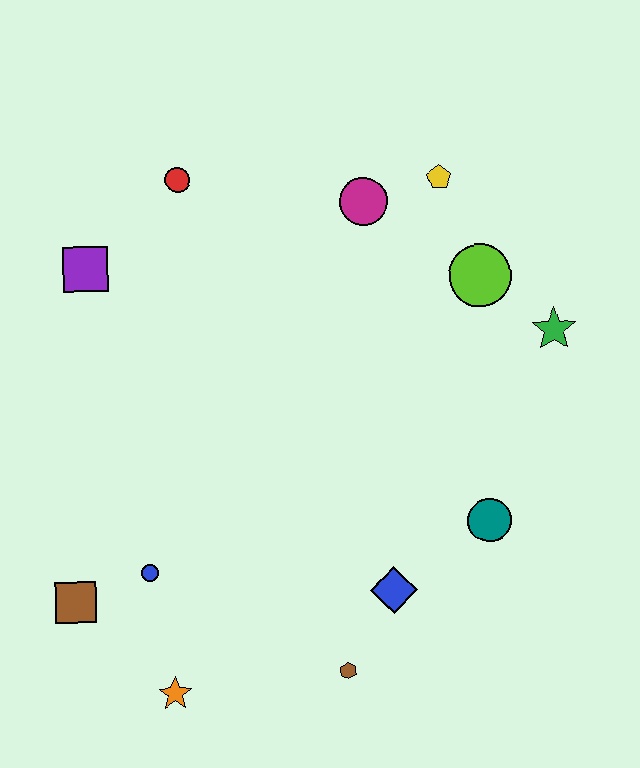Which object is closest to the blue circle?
The brown square is closest to the blue circle.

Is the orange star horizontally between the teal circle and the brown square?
Yes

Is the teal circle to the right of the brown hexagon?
Yes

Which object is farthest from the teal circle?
The purple square is farthest from the teal circle.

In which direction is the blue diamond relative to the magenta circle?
The blue diamond is below the magenta circle.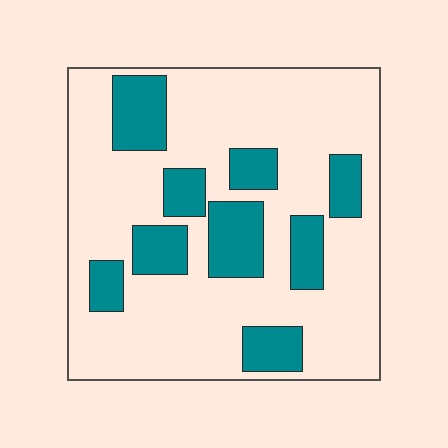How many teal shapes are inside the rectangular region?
9.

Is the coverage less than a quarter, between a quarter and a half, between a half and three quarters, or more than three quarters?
Between a quarter and a half.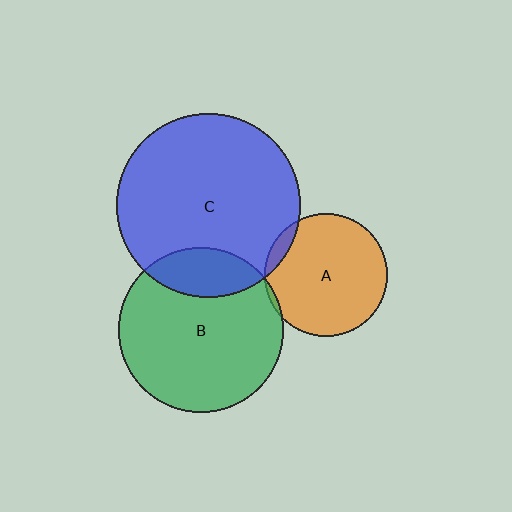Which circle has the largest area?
Circle C (blue).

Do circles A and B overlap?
Yes.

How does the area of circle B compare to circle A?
Approximately 1.8 times.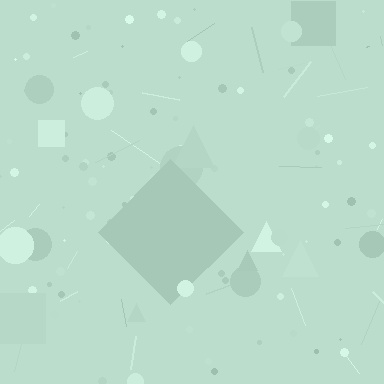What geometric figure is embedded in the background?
A diamond is embedded in the background.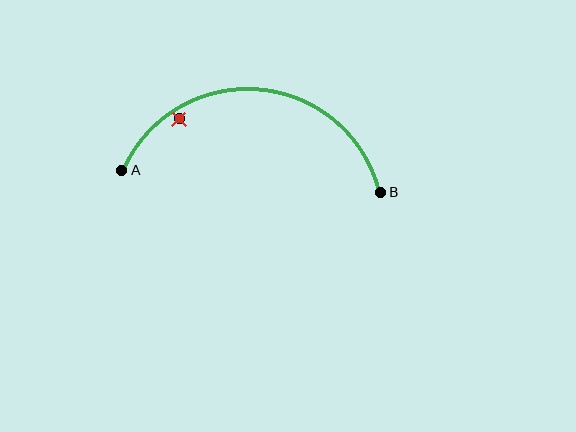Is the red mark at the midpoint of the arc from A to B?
No — the red mark does not lie on the arc at all. It sits slightly inside the curve.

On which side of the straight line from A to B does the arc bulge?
The arc bulges above the straight line connecting A and B.